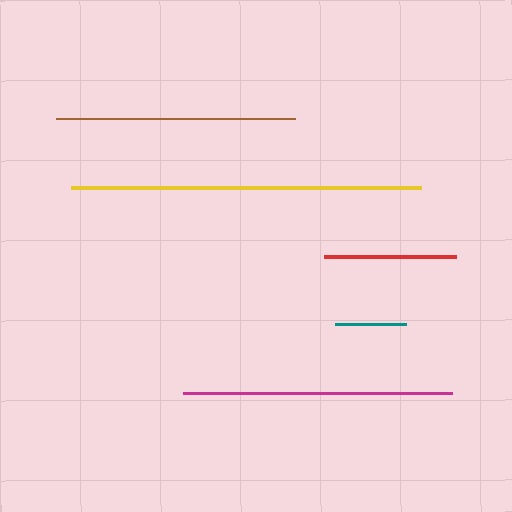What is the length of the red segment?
The red segment is approximately 132 pixels long.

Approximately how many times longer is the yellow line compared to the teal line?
The yellow line is approximately 4.9 times the length of the teal line.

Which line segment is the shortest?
The teal line is the shortest at approximately 71 pixels.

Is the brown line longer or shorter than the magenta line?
The magenta line is longer than the brown line.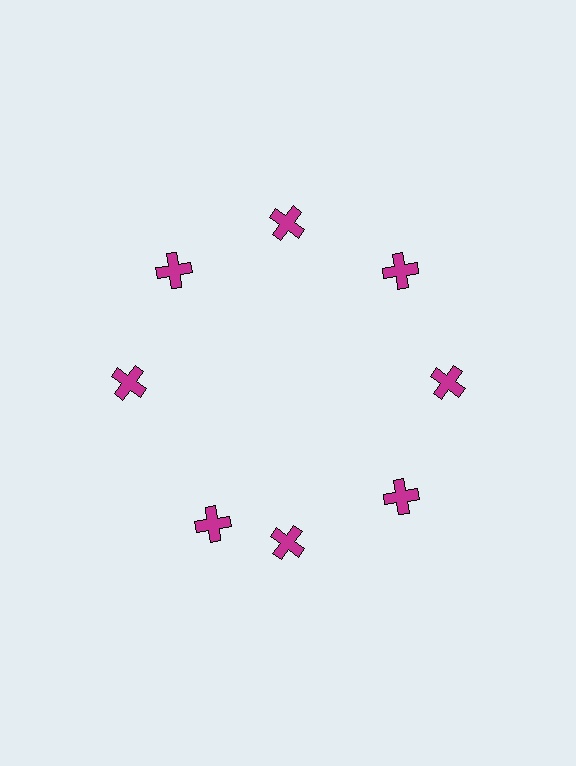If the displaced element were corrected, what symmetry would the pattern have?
It would have 8-fold rotational symmetry — the pattern would map onto itself every 45 degrees.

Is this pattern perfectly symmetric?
No. The 8 magenta crosses are arranged in a ring, but one element near the 8 o'clock position is rotated out of alignment along the ring, breaking the 8-fold rotational symmetry.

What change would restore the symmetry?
The symmetry would be restored by rotating it back into even spacing with its neighbors so that all 8 crosses sit at equal angles and equal distance from the center.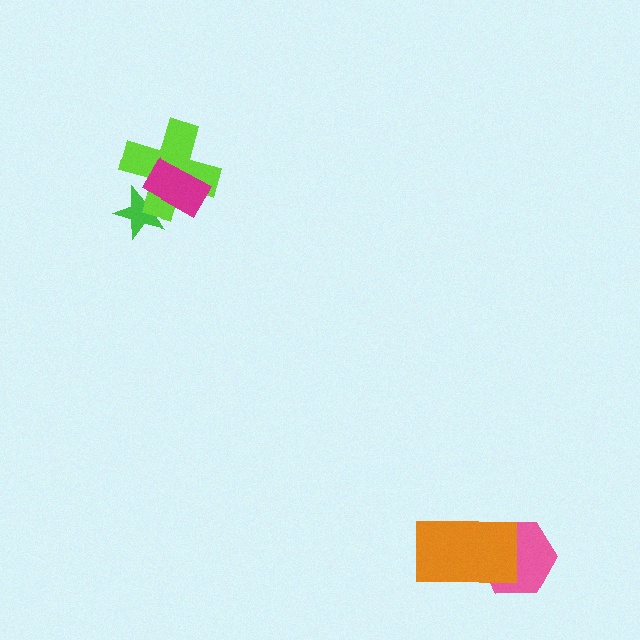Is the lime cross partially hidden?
Yes, it is partially covered by another shape.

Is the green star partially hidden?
Yes, it is partially covered by another shape.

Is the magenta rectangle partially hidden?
No, no other shape covers it.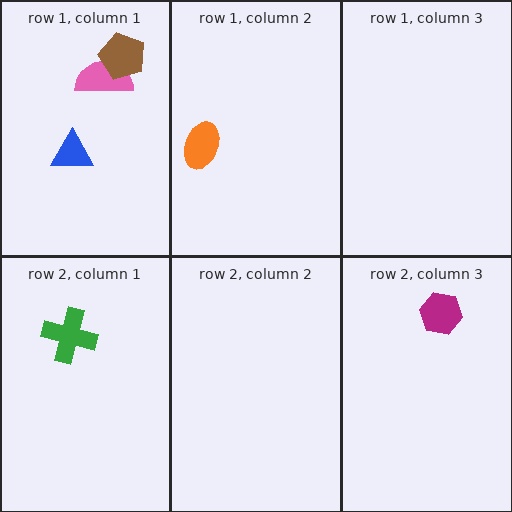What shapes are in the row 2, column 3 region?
The magenta hexagon.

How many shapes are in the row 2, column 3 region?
1.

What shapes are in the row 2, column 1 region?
The green cross.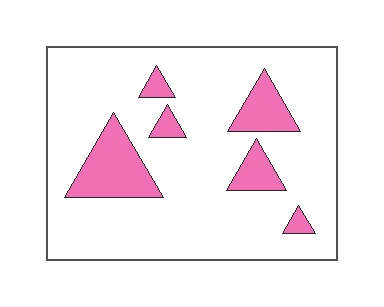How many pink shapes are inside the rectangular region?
6.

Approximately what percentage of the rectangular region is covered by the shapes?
Approximately 15%.